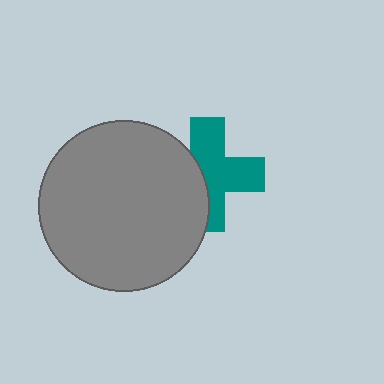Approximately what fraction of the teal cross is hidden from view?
Roughly 38% of the teal cross is hidden behind the gray circle.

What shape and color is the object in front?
The object in front is a gray circle.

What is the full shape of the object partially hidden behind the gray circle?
The partially hidden object is a teal cross.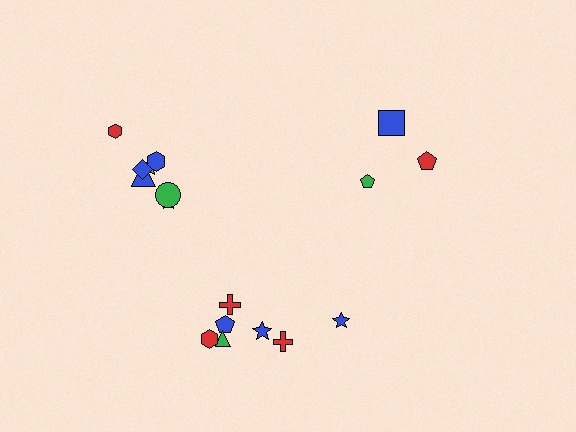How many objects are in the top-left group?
There are 7 objects.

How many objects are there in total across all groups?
There are 17 objects.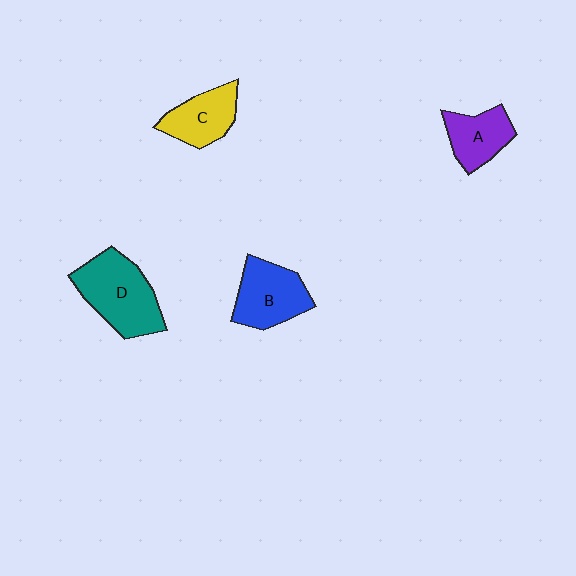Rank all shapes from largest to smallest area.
From largest to smallest: D (teal), B (blue), C (yellow), A (purple).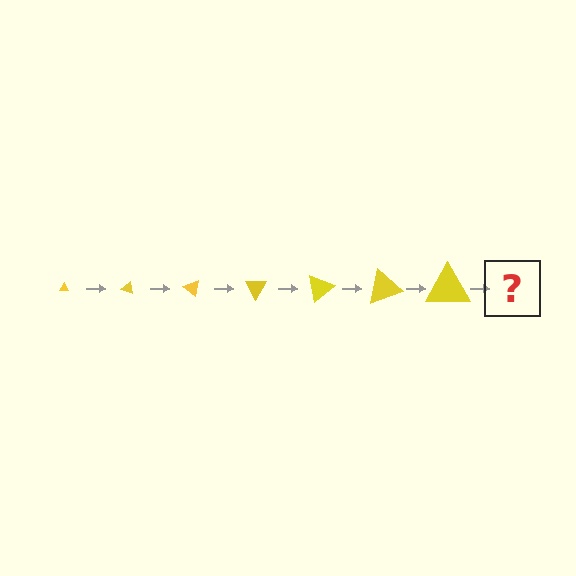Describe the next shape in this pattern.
It should be a triangle, larger than the previous one and rotated 140 degrees from the start.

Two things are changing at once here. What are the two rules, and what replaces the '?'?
The two rules are that the triangle grows larger each step and it rotates 20 degrees each step. The '?' should be a triangle, larger than the previous one and rotated 140 degrees from the start.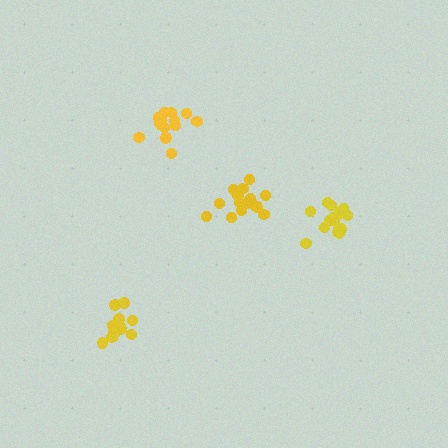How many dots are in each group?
Group 1: 14 dots, Group 2: 16 dots, Group 3: 15 dots, Group 4: 15 dots (60 total).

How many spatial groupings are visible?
There are 4 spatial groupings.